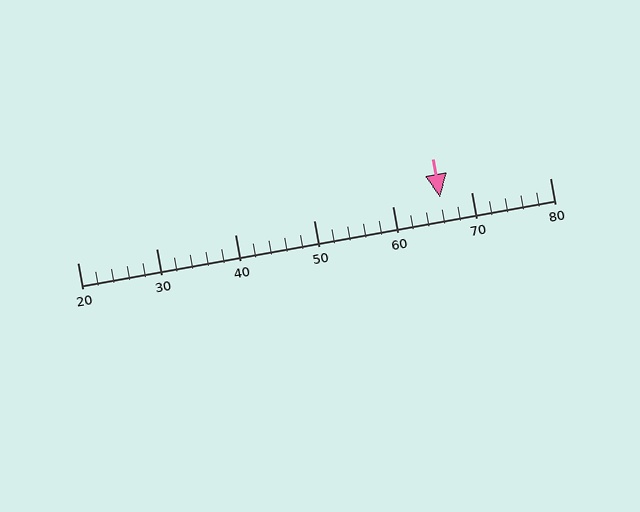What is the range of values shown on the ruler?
The ruler shows values from 20 to 80.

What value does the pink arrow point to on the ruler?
The pink arrow points to approximately 66.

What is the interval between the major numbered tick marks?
The major tick marks are spaced 10 units apart.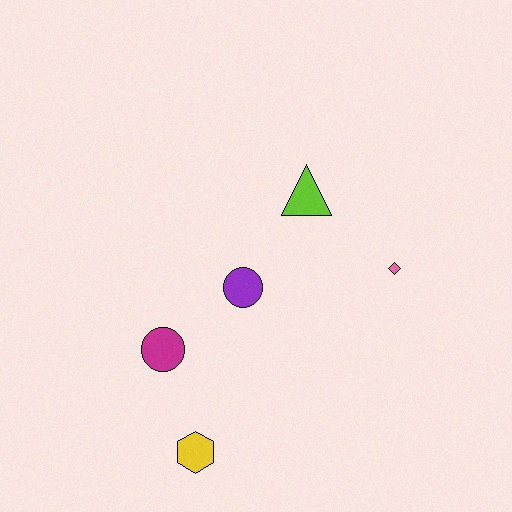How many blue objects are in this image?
There are no blue objects.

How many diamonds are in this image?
There is 1 diamond.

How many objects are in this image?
There are 5 objects.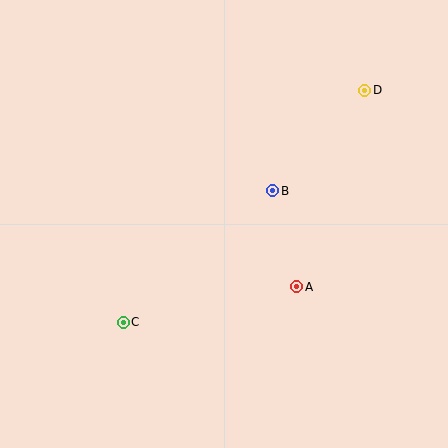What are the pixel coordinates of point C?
Point C is at (123, 322).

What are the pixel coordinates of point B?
Point B is at (273, 191).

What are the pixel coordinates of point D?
Point D is at (365, 90).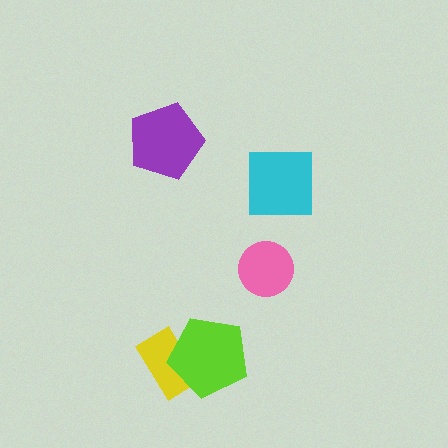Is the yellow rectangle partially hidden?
Yes, it is partially covered by another shape.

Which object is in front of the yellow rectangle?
The lime pentagon is in front of the yellow rectangle.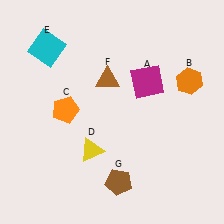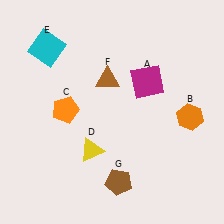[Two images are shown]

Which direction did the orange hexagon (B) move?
The orange hexagon (B) moved down.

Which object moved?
The orange hexagon (B) moved down.